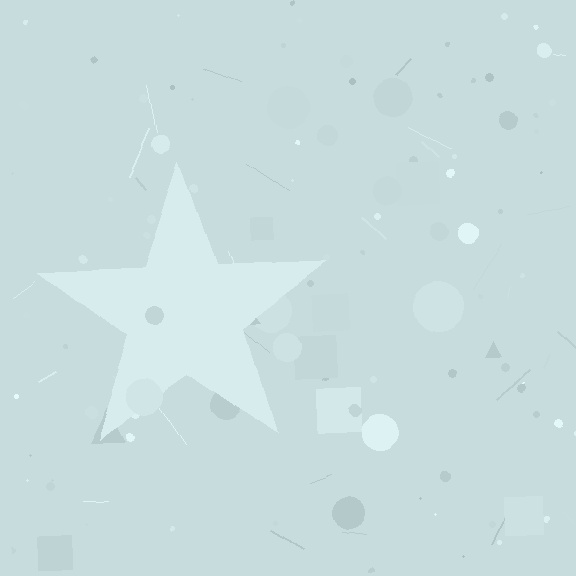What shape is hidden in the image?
A star is hidden in the image.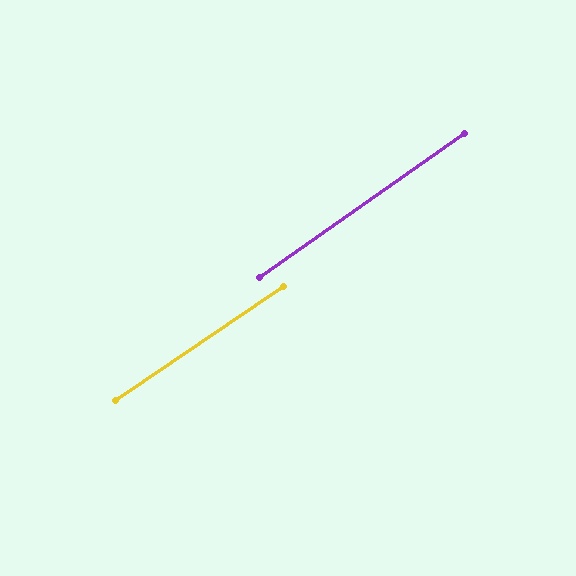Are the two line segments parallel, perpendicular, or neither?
Parallel — their directions differ by only 0.9°.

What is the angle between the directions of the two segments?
Approximately 1 degree.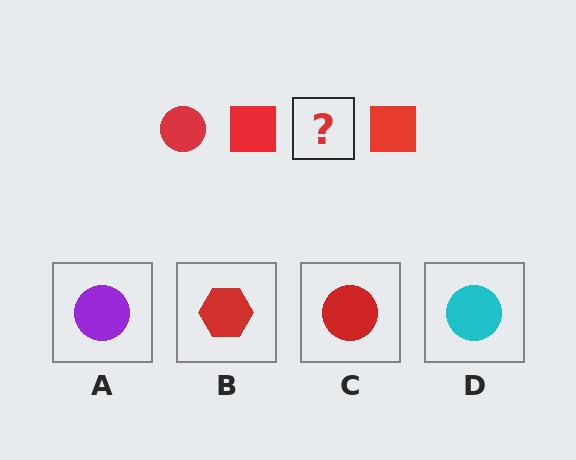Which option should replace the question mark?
Option C.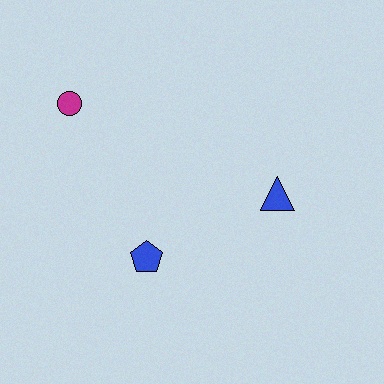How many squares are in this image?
There are no squares.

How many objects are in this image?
There are 3 objects.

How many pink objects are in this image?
There are no pink objects.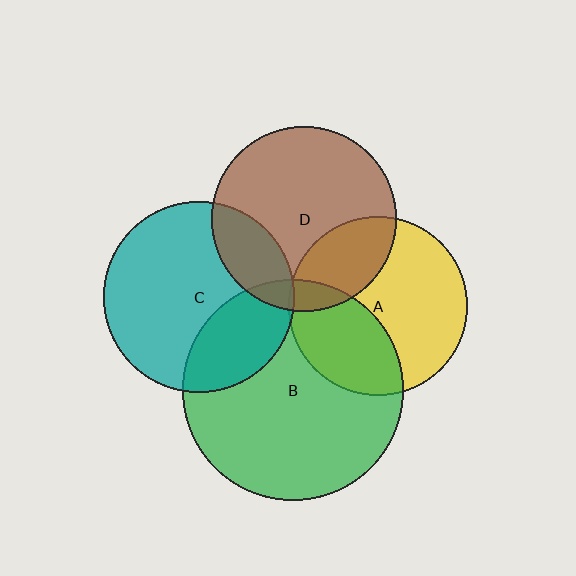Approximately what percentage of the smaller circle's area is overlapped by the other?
Approximately 10%.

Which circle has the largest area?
Circle B (green).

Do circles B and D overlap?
Yes.